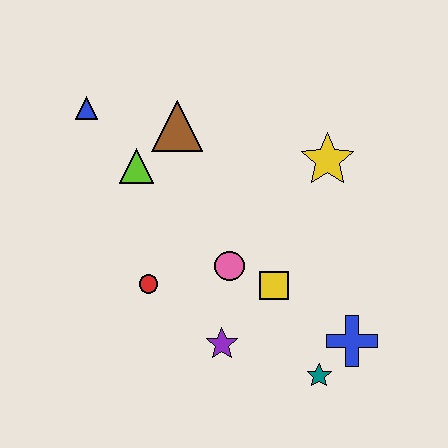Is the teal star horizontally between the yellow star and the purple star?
Yes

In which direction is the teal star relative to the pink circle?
The teal star is below the pink circle.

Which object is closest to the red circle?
The pink circle is closest to the red circle.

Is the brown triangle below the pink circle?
No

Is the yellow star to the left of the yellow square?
No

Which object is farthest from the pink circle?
The blue triangle is farthest from the pink circle.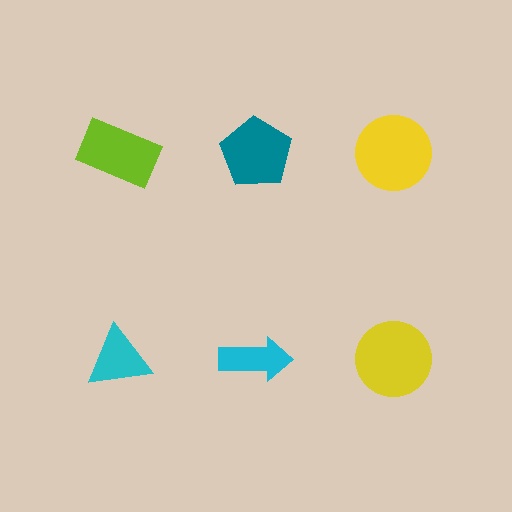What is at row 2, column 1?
A cyan triangle.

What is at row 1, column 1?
A lime rectangle.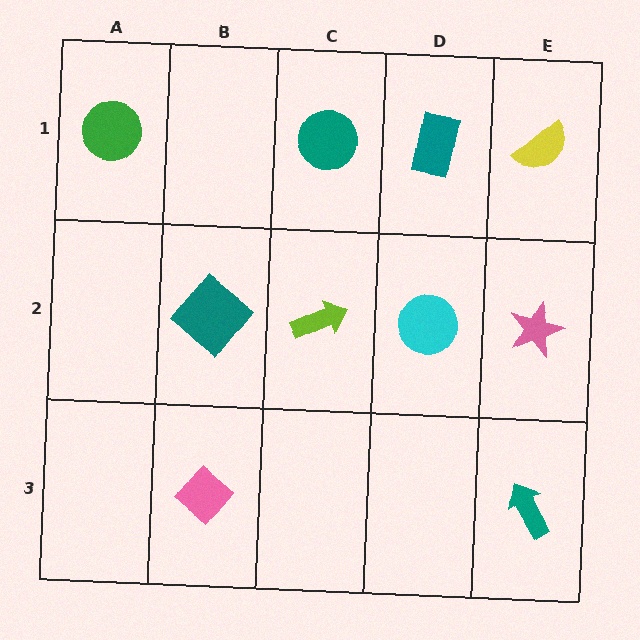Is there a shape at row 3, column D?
No, that cell is empty.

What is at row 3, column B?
A pink diamond.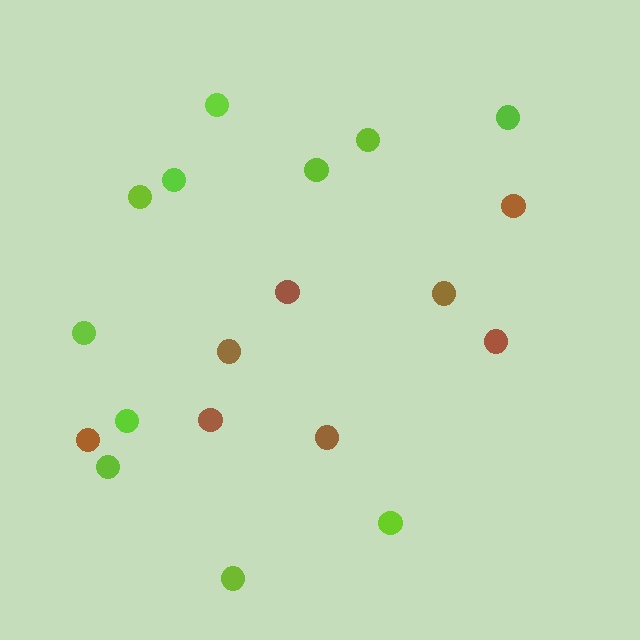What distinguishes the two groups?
There are 2 groups: one group of brown circles (8) and one group of lime circles (11).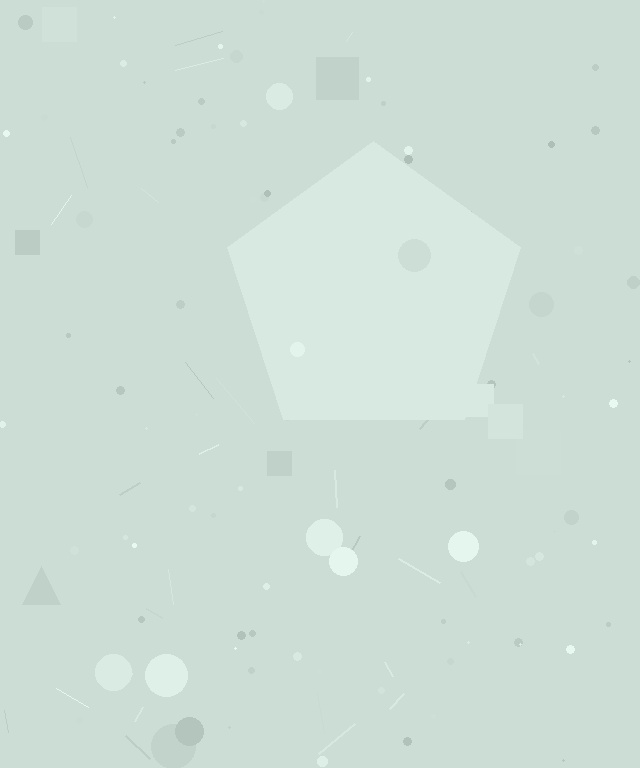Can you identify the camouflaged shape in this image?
The camouflaged shape is a pentagon.